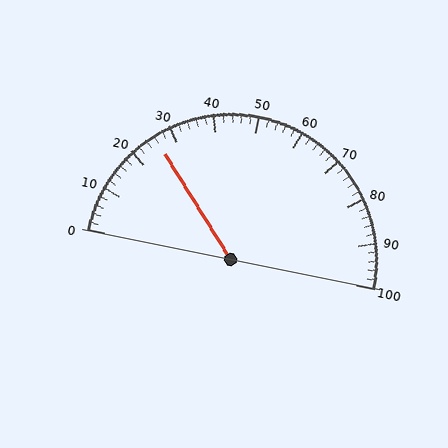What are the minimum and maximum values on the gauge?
The gauge ranges from 0 to 100.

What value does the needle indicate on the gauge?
The needle indicates approximately 26.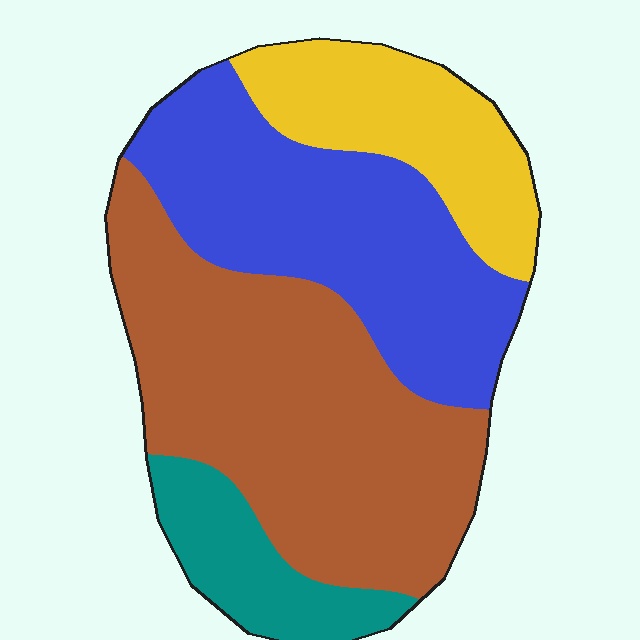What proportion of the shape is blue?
Blue takes up about one third (1/3) of the shape.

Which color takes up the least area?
Teal, at roughly 10%.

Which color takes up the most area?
Brown, at roughly 40%.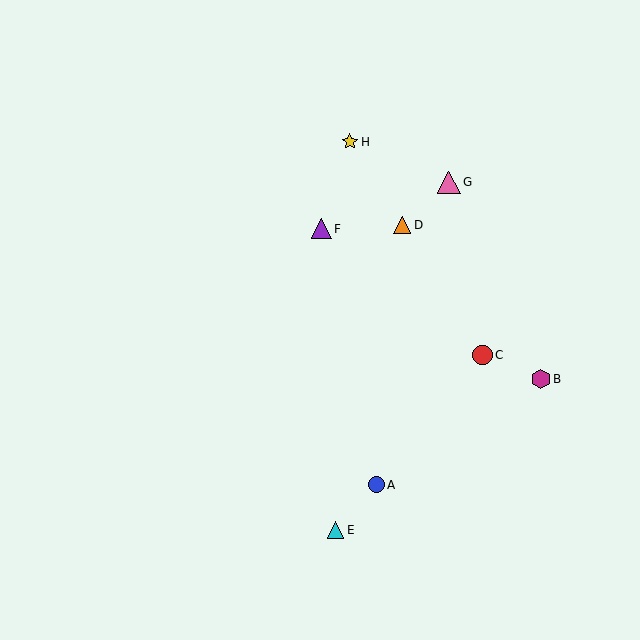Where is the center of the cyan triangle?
The center of the cyan triangle is at (336, 530).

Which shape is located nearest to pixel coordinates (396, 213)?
The orange triangle (labeled D) at (402, 225) is nearest to that location.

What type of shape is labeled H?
Shape H is a yellow star.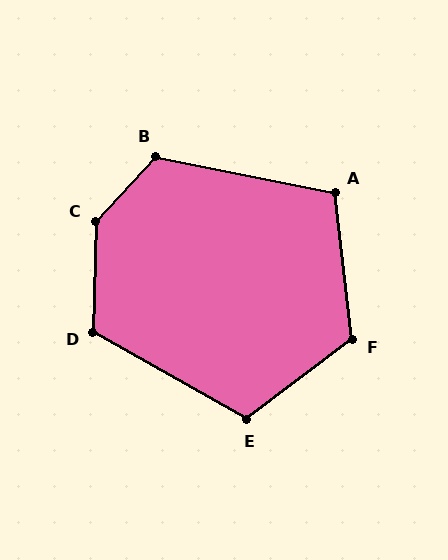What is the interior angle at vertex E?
Approximately 113 degrees (obtuse).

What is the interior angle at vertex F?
Approximately 121 degrees (obtuse).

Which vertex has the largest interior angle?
C, at approximately 139 degrees.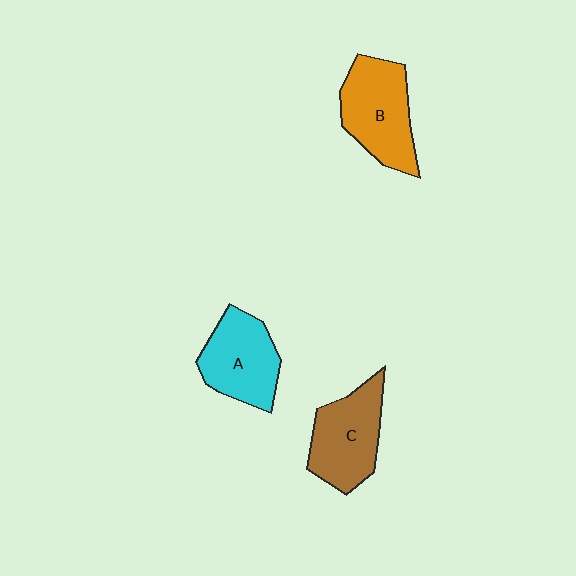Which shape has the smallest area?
Shape A (cyan).